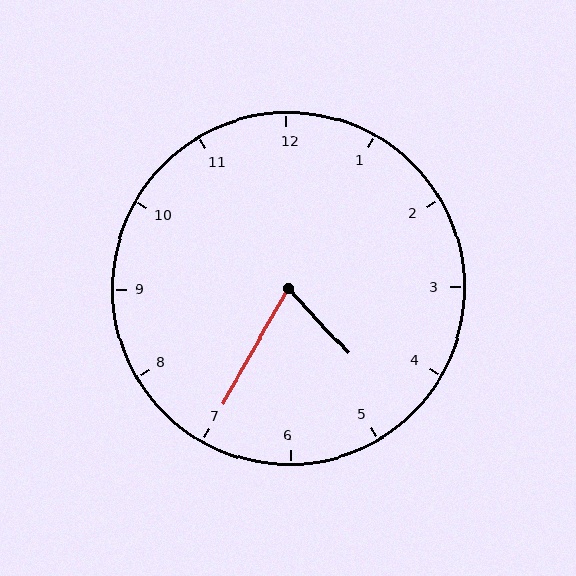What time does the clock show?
4:35.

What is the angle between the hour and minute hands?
Approximately 72 degrees.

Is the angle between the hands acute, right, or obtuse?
It is acute.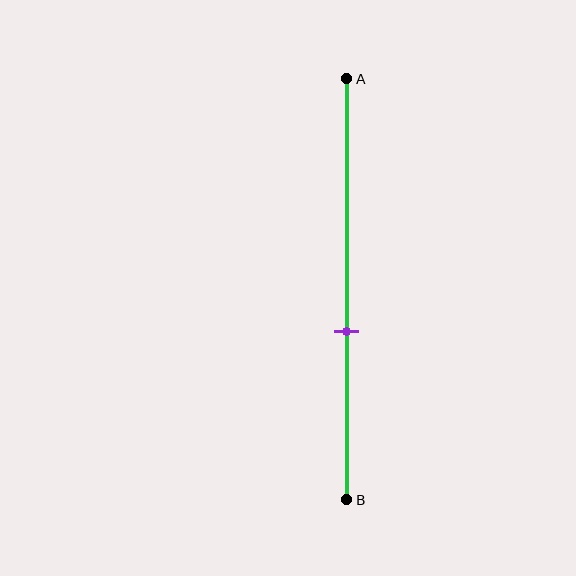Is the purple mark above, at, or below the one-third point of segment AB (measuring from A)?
The purple mark is below the one-third point of segment AB.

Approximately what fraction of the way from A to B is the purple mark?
The purple mark is approximately 60% of the way from A to B.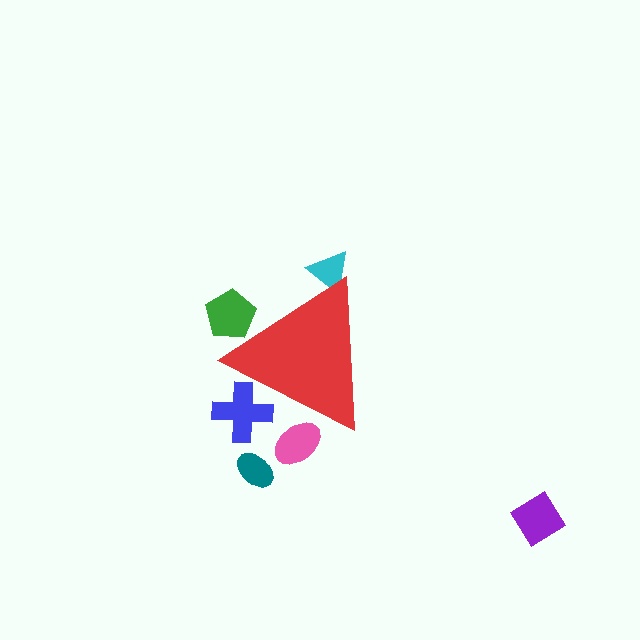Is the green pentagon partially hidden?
Yes, the green pentagon is partially hidden behind the red triangle.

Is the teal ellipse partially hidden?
No, the teal ellipse is fully visible.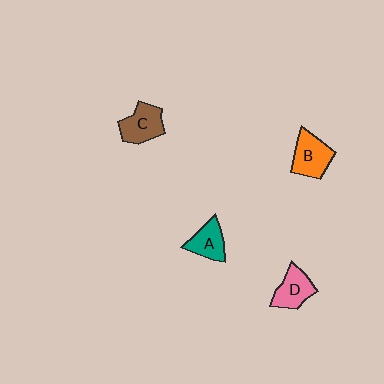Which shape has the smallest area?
Shape A (teal).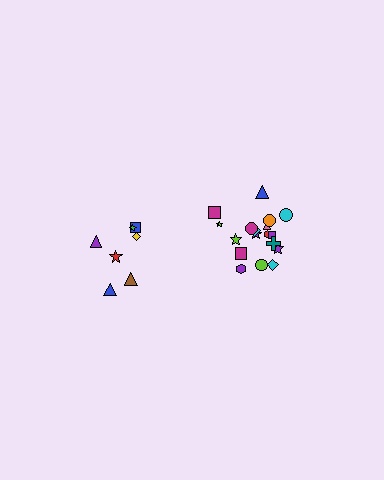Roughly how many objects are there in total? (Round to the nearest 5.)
Roughly 25 objects in total.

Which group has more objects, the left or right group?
The right group.